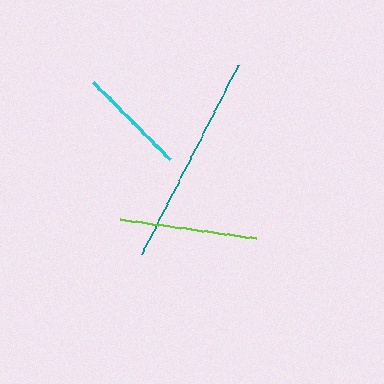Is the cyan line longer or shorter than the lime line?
The lime line is longer than the cyan line.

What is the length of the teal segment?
The teal segment is approximately 213 pixels long.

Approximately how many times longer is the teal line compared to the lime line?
The teal line is approximately 1.5 times the length of the lime line.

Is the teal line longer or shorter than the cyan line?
The teal line is longer than the cyan line.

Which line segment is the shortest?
The cyan line is the shortest at approximately 107 pixels.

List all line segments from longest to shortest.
From longest to shortest: teal, lime, cyan.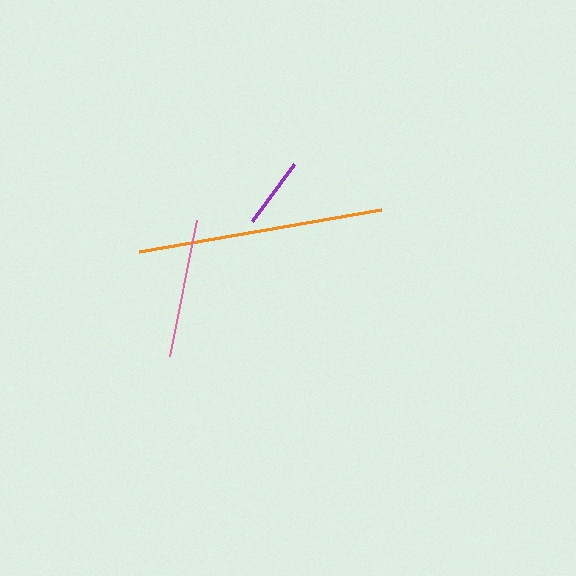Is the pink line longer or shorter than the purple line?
The pink line is longer than the purple line.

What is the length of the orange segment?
The orange segment is approximately 246 pixels long.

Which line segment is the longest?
The orange line is the longest at approximately 246 pixels.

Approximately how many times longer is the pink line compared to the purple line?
The pink line is approximately 1.9 times the length of the purple line.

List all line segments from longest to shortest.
From longest to shortest: orange, pink, purple.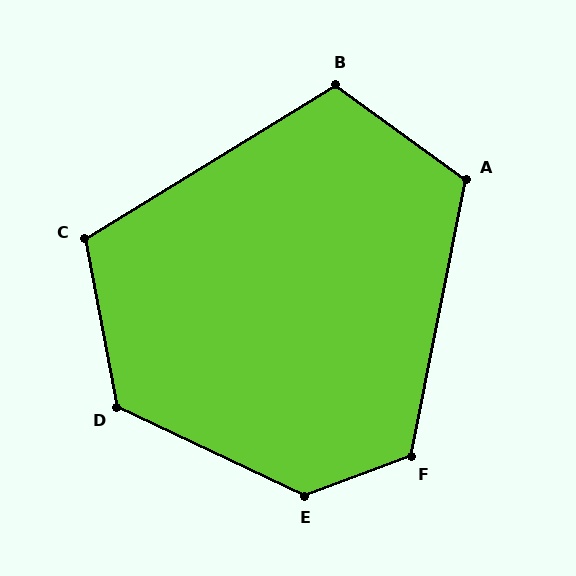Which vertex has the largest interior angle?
E, at approximately 134 degrees.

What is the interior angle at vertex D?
Approximately 126 degrees (obtuse).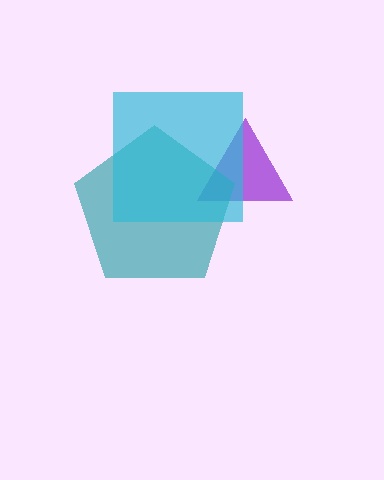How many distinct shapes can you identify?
There are 3 distinct shapes: a purple triangle, a teal pentagon, a cyan square.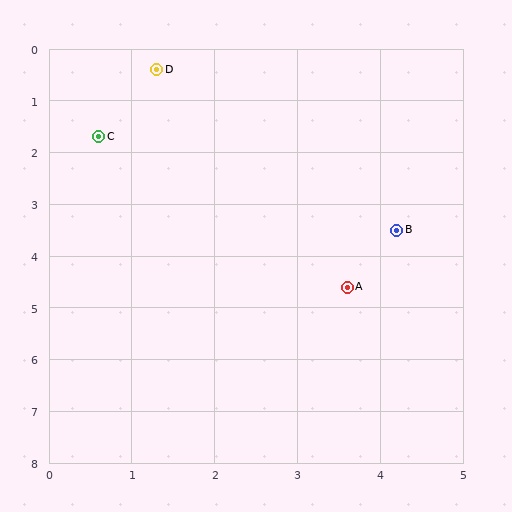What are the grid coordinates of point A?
Point A is at approximately (3.6, 4.6).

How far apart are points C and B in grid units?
Points C and B are about 4.0 grid units apart.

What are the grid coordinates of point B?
Point B is at approximately (4.2, 3.5).